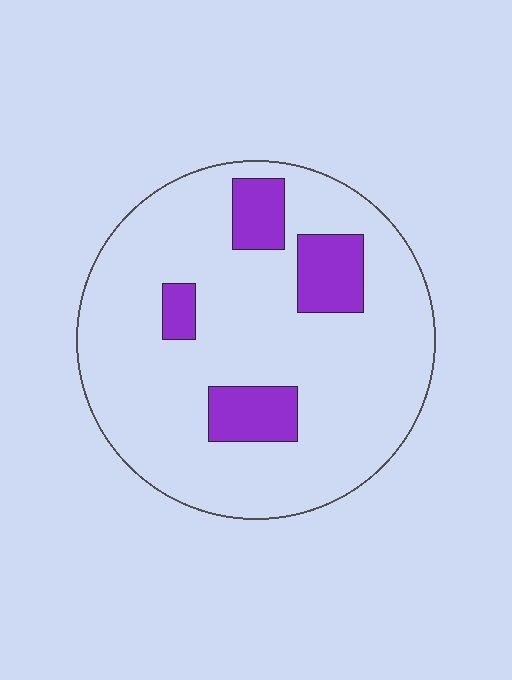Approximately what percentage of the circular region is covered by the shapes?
Approximately 15%.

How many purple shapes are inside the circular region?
4.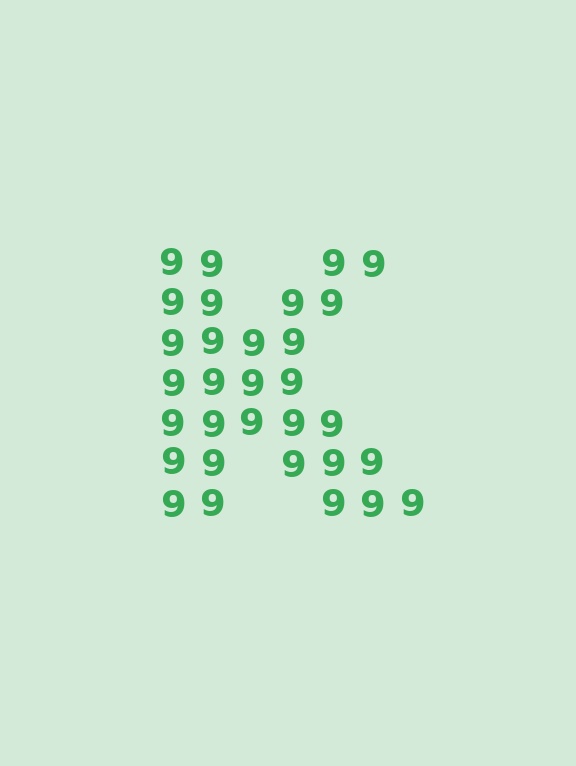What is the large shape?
The large shape is the letter K.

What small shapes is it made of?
It is made of small digit 9's.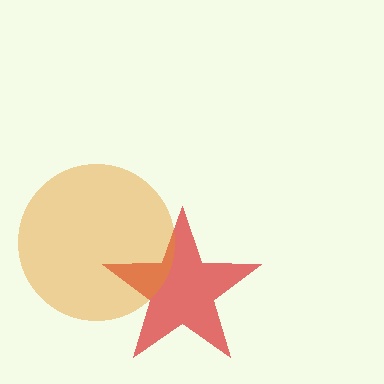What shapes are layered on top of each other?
The layered shapes are: a red star, an orange circle.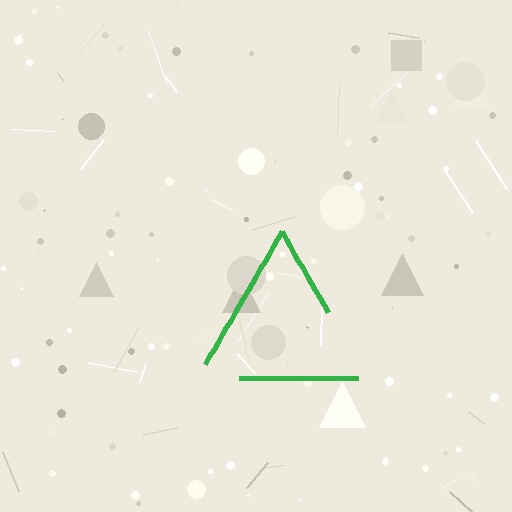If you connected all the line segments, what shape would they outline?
They would outline a triangle.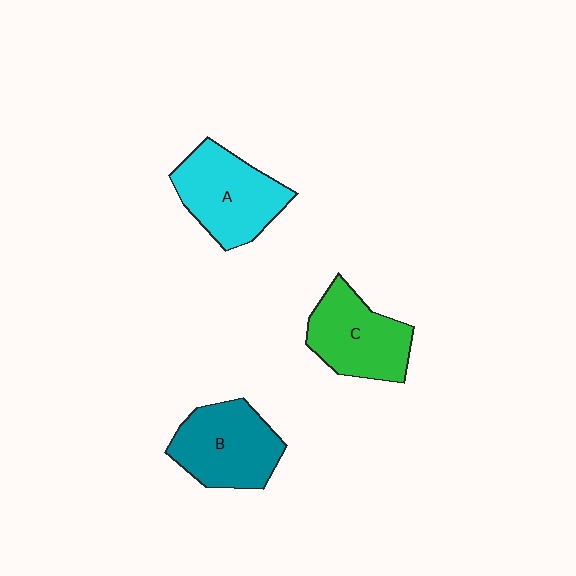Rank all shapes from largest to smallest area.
From largest to smallest: A (cyan), B (teal), C (green).